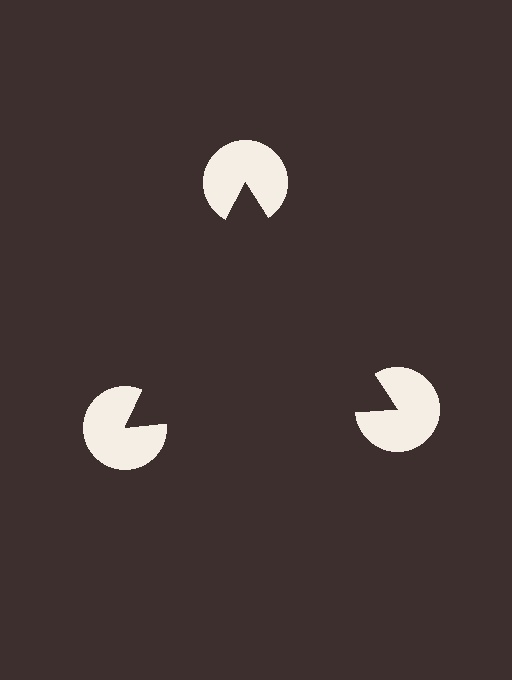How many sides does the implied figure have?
3 sides.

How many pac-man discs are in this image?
There are 3 — one at each vertex of the illusory triangle.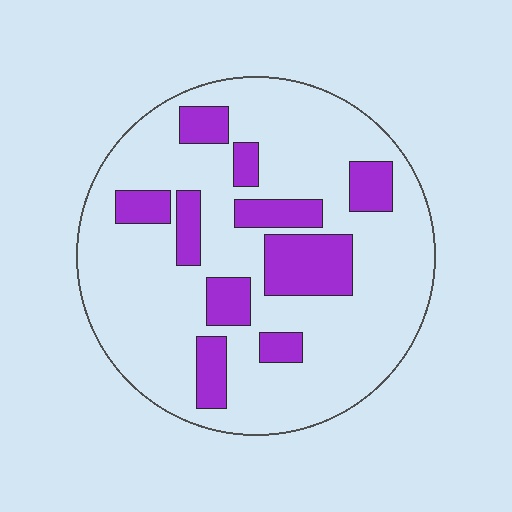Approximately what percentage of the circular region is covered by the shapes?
Approximately 25%.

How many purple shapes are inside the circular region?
10.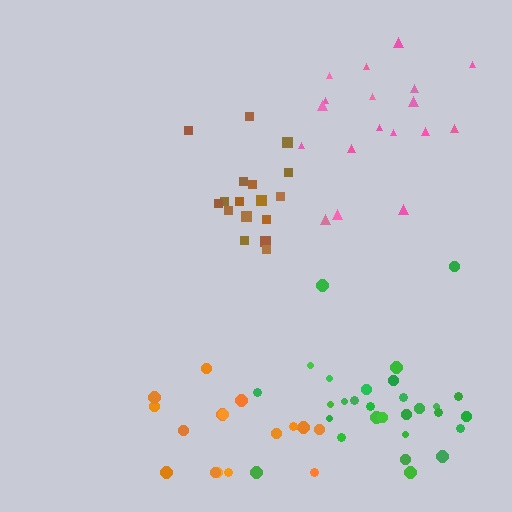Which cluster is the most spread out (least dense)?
Orange.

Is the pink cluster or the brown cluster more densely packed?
Brown.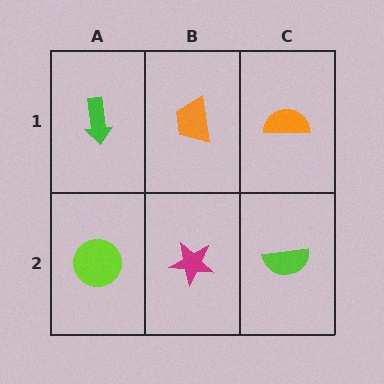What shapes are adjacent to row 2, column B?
An orange trapezoid (row 1, column B), a lime circle (row 2, column A), a lime semicircle (row 2, column C).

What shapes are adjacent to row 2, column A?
A green arrow (row 1, column A), a magenta star (row 2, column B).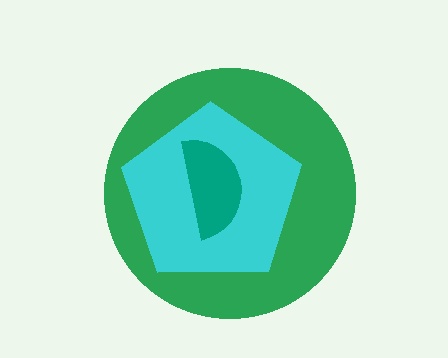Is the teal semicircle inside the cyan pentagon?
Yes.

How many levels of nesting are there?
3.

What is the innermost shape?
The teal semicircle.